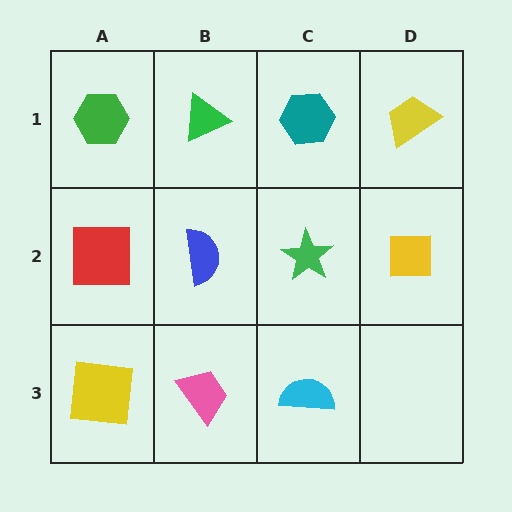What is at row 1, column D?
A yellow trapezoid.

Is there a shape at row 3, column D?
No, that cell is empty.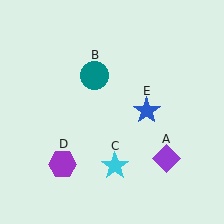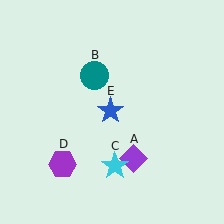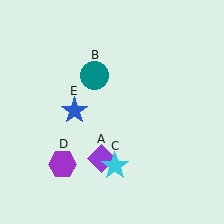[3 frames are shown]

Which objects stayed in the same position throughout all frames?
Teal circle (object B) and cyan star (object C) and purple hexagon (object D) remained stationary.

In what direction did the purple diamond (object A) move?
The purple diamond (object A) moved left.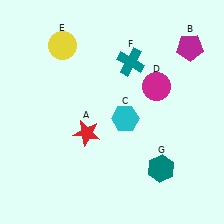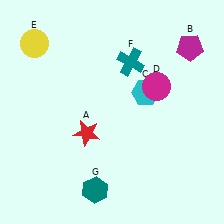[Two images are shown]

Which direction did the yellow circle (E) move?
The yellow circle (E) moved left.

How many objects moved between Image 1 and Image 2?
3 objects moved between the two images.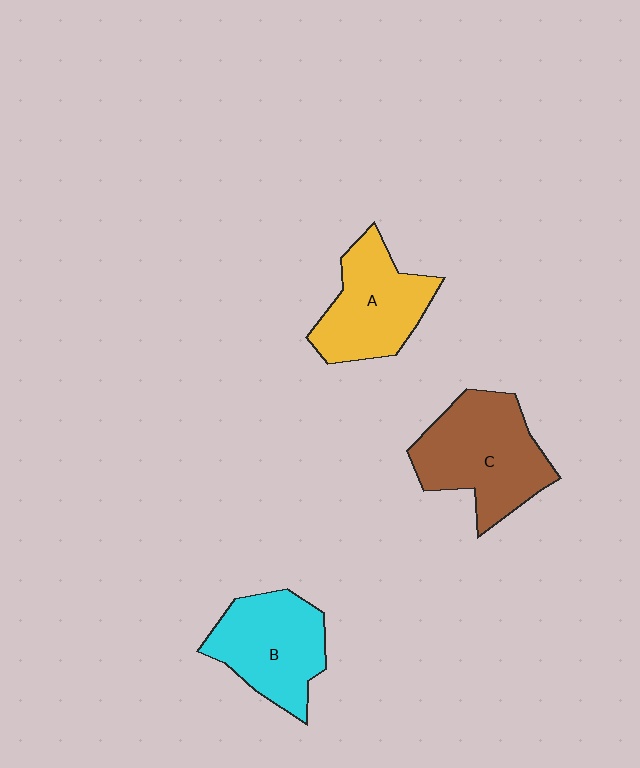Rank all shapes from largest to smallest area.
From largest to smallest: C (brown), B (cyan), A (yellow).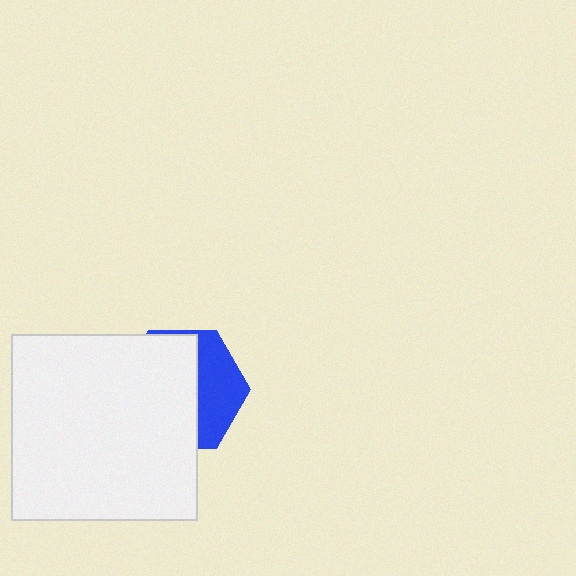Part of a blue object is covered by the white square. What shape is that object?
It is a hexagon.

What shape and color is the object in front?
The object in front is a white square.